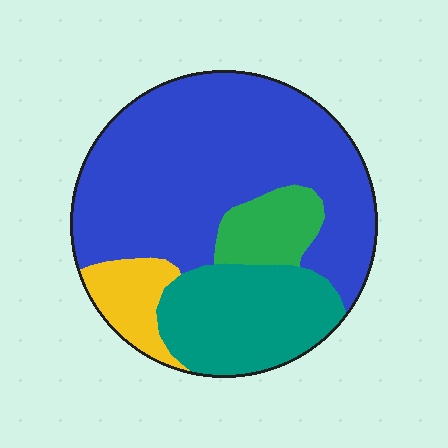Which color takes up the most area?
Blue, at roughly 60%.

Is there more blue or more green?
Blue.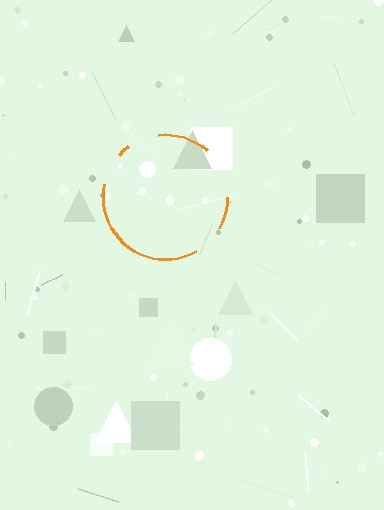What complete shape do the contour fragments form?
The contour fragments form a circle.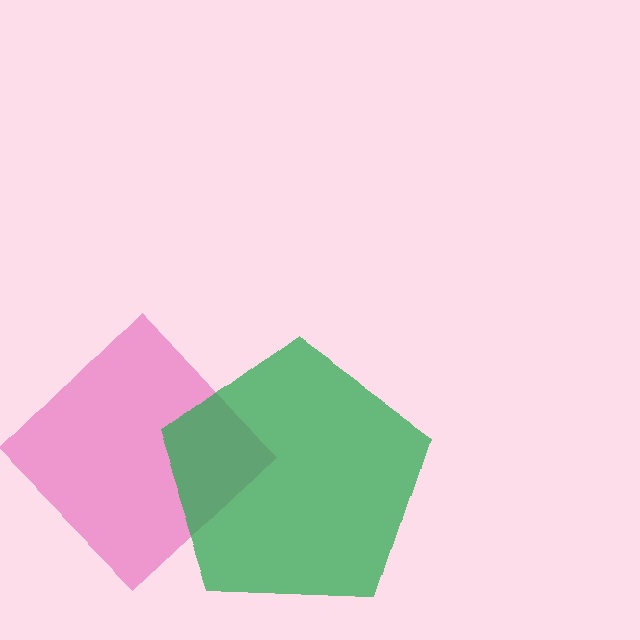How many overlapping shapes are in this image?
There are 2 overlapping shapes in the image.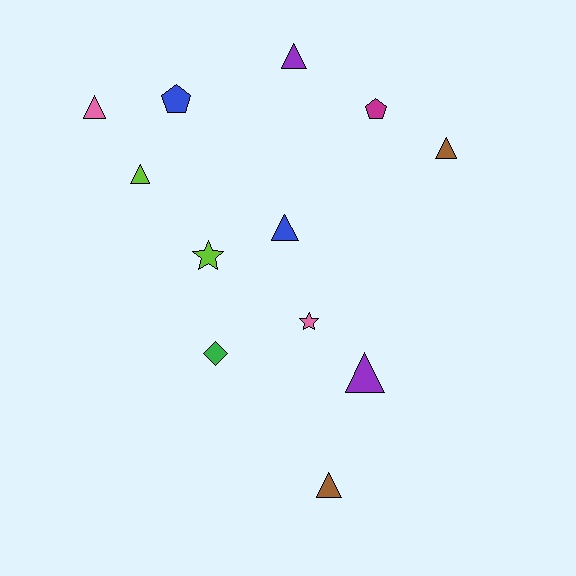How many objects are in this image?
There are 12 objects.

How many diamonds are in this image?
There is 1 diamond.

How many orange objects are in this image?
There are no orange objects.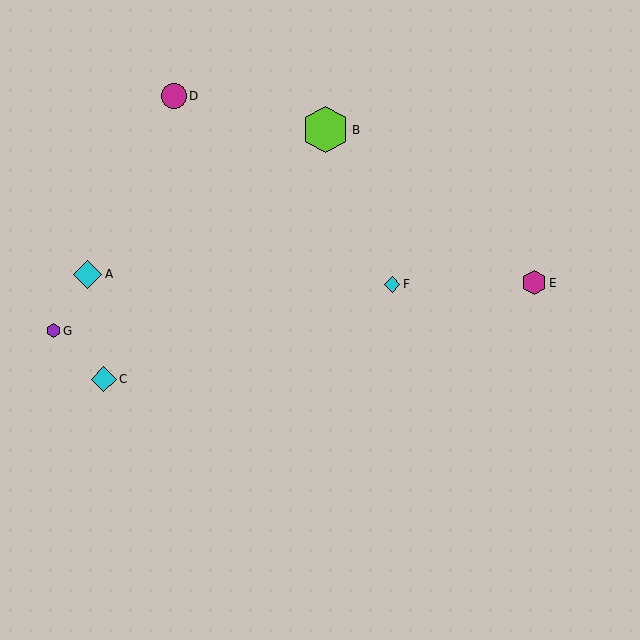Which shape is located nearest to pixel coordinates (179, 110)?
The magenta circle (labeled D) at (174, 96) is nearest to that location.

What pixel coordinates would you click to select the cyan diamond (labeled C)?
Click at (104, 379) to select the cyan diamond C.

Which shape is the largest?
The lime hexagon (labeled B) is the largest.